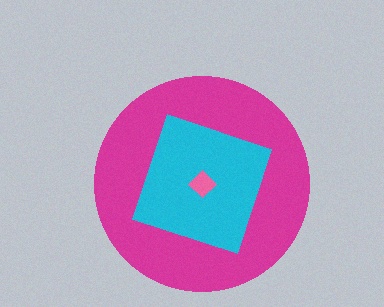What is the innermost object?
The pink diamond.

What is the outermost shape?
The magenta circle.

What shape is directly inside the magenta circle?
The cyan square.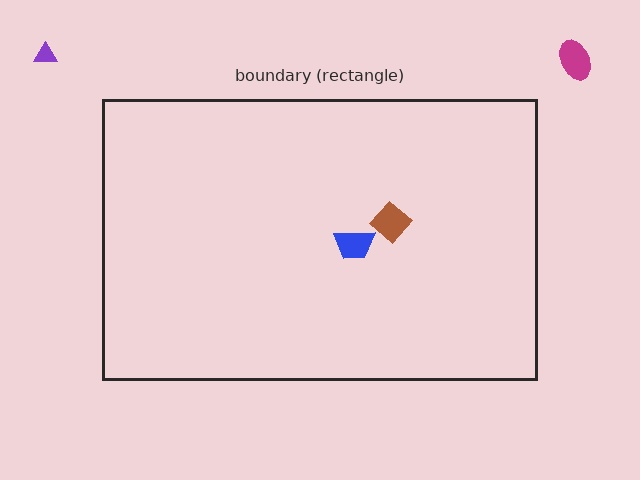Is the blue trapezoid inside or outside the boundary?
Inside.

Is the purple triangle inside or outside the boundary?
Outside.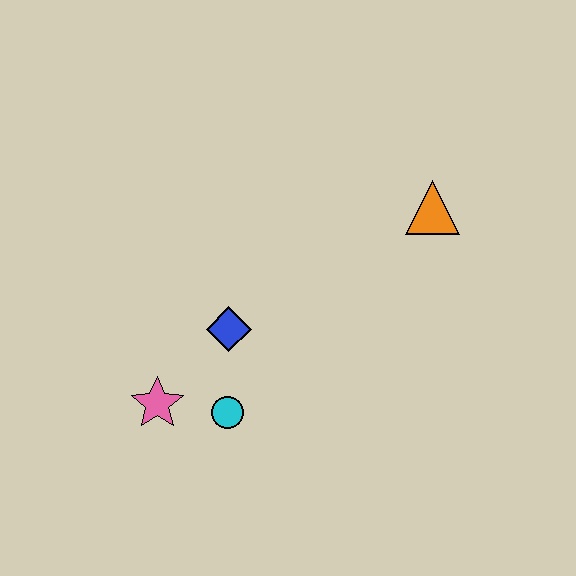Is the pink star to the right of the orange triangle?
No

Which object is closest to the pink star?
The cyan circle is closest to the pink star.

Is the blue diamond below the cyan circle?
No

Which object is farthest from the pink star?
The orange triangle is farthest from the pink star.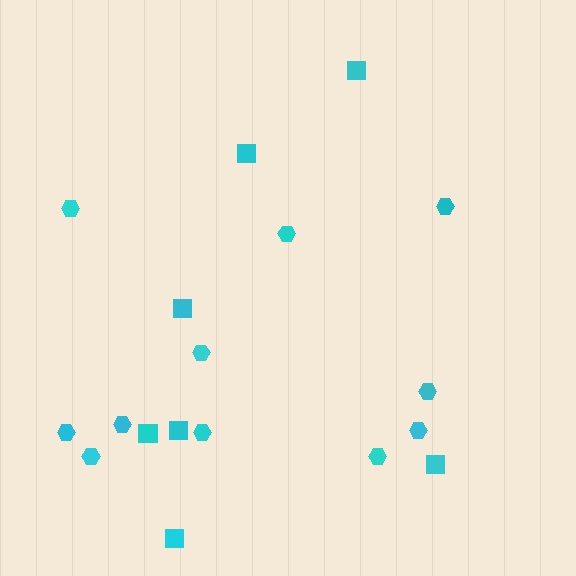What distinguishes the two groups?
There are 2 groups: one group of hexagons (11) and one group of squares (7).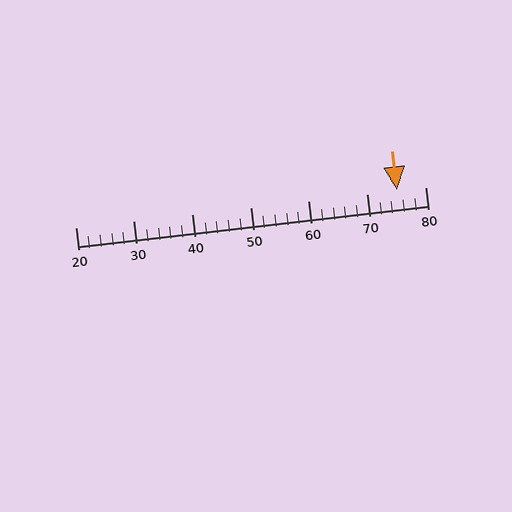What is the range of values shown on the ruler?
The ruler shows values from 20 to 80.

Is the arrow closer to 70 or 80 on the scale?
The arrow is closer to 80.